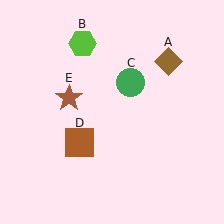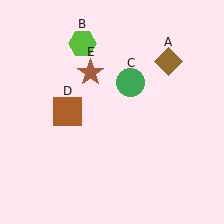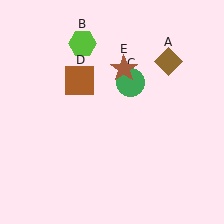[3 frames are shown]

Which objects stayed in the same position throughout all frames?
Brown diamond (object A) and lime hexagon (object B) and green circle (object C) remained stationary.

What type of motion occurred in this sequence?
The brown square (object D), brown star (object E) rotated clockwise around the center of the scene.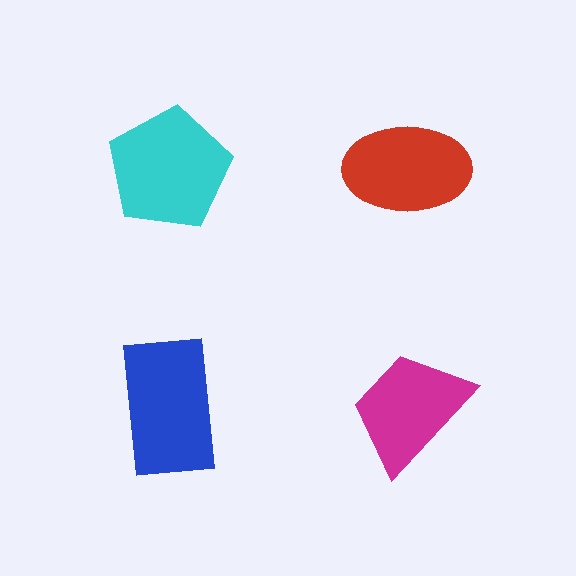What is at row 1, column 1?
A cyan pentagon.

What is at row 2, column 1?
A blue rectangle.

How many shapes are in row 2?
2 shapes.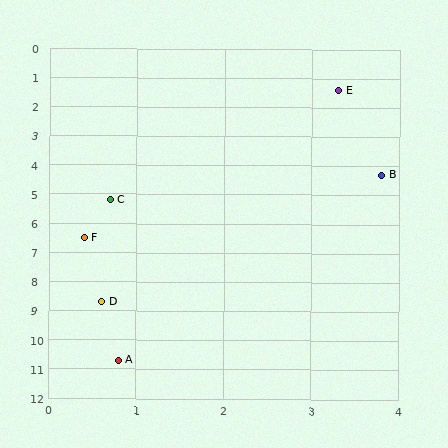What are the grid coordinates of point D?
Point D is at approximately (0.6, 8.7).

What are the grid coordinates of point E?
Point E is at approximately (3.3, 1.4).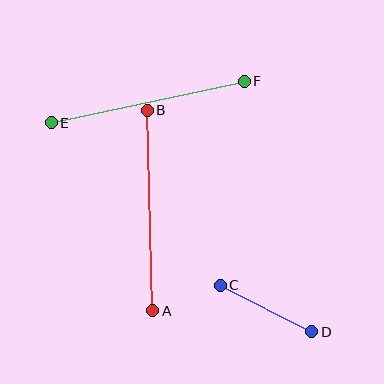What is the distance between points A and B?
The distance is approximately 200 pixels.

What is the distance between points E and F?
The distance is approximately 197 pixels.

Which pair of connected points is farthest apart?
Points A and B are farthest apart.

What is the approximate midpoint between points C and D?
The midpoint is at approximately (266, 308) pixels.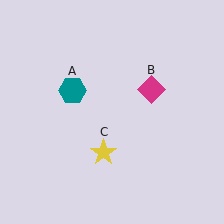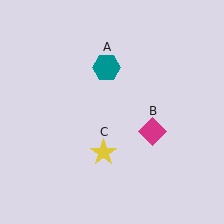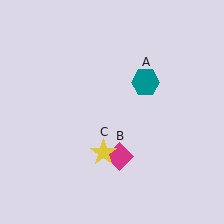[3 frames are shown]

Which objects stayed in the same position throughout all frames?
Yellow star (object C) remained stationary.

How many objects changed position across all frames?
2 objects changed position: teal hexagon (object A), magenta diamond (object B).